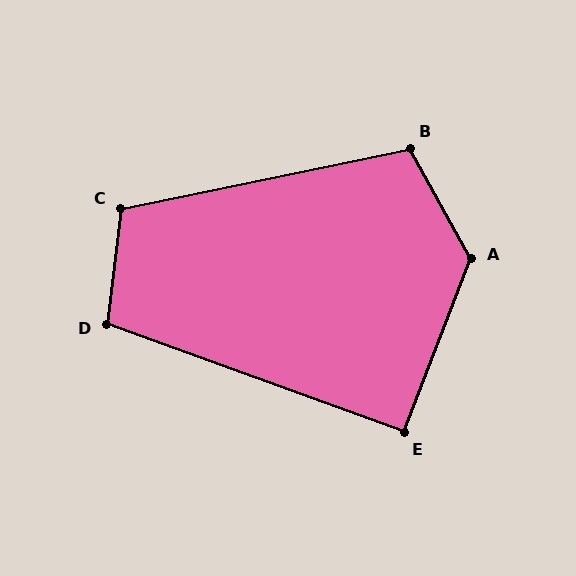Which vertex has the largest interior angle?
A, at approximately 130 degrees.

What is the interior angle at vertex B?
Approximately 107 degrees (obtuse).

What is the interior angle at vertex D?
Approximately 103 degrees (obtuse).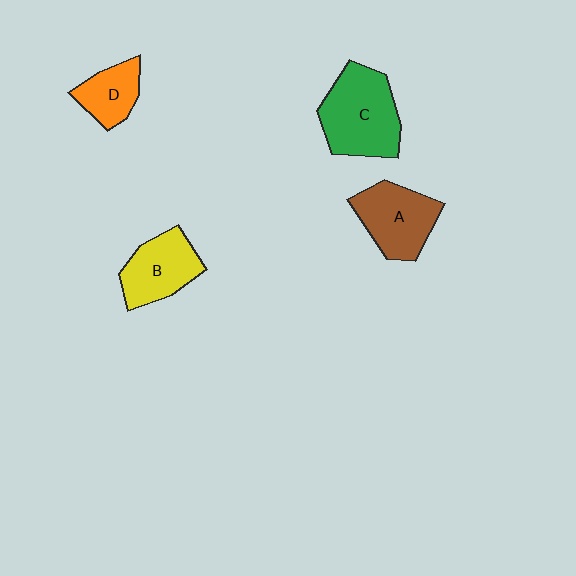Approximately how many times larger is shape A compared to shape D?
Approximately 1.5 times.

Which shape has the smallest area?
Shape D (orange).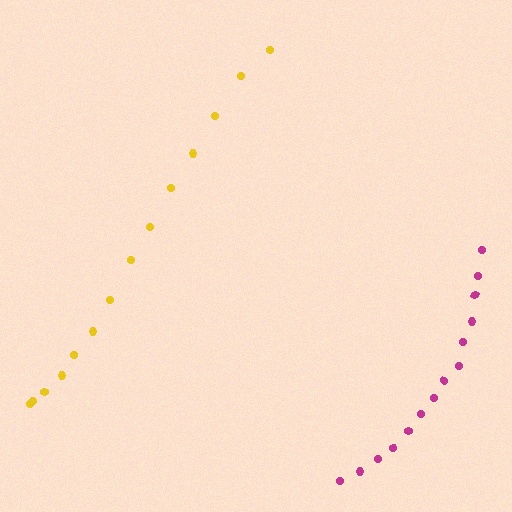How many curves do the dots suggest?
There are 2 distinct paths.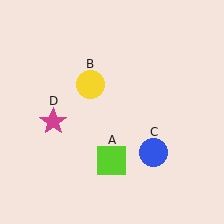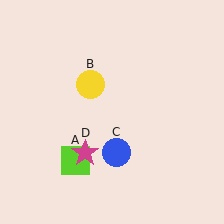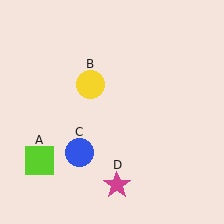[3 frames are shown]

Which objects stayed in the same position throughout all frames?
Yellow circle (object B) remained stationary.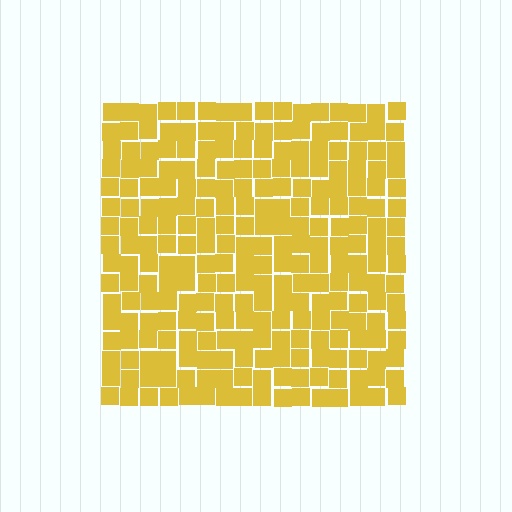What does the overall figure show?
The overall figure shows a square.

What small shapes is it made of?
It is made of small squares.